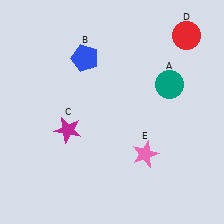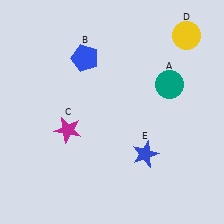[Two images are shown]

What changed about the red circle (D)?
In Image 1, D is red. In Image 2, it changed to yellow.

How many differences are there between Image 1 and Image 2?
There are 2 differences between the two images.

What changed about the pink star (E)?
In Image 1, E is pink. In Image 2, it changed to blue.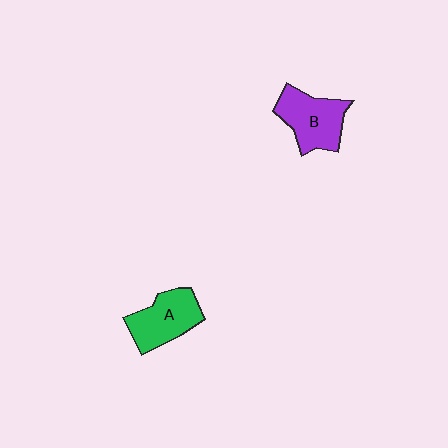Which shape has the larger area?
Shape B (purple).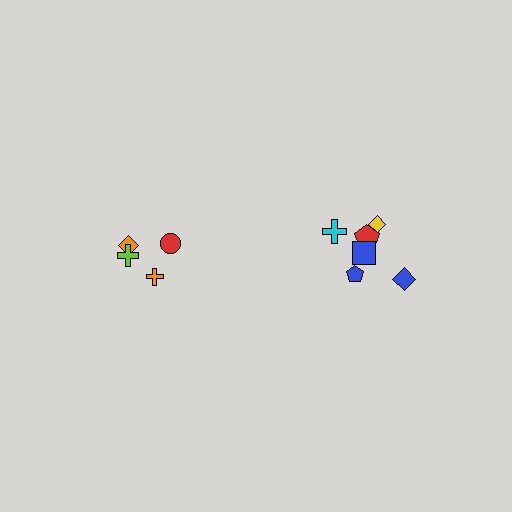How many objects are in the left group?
There are 4 objects.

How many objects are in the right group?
There are 6 objects.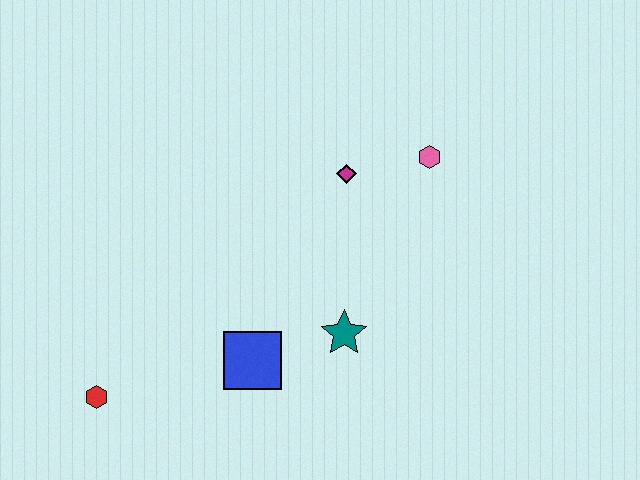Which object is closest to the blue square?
The teal star is closest to the blue square.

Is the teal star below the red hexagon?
No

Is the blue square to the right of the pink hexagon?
No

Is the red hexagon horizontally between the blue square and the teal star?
No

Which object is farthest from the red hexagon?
The pink hexagon is farthest from the red hexagon.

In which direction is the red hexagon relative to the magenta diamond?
The red hexagon is to the left of the magenta diamond.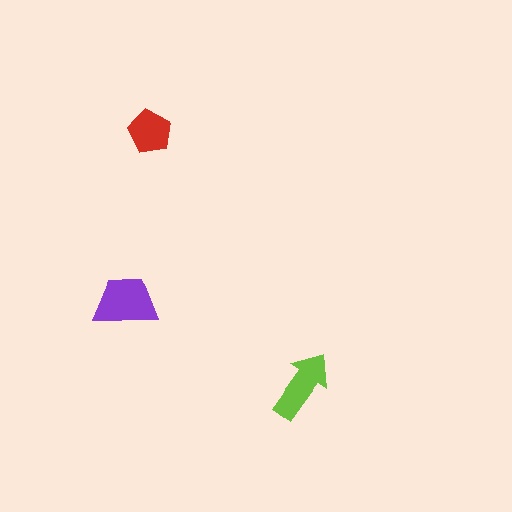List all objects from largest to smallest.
The purple trapezoid, the lime arrow, the red pentagon.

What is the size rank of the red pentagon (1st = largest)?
3rd.